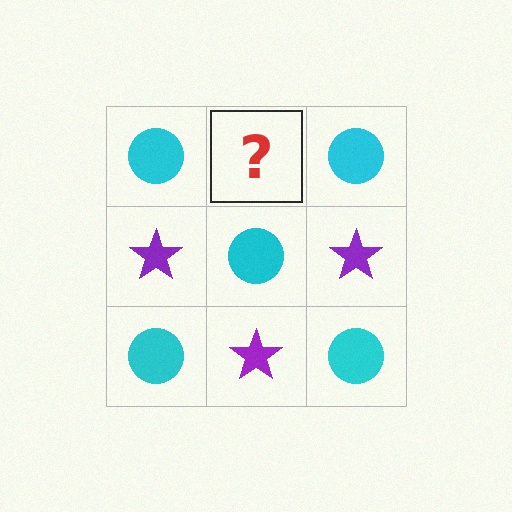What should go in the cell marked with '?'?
The missing cell should contain a purple star.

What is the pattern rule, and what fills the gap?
The rule is that it alternates cyan circle and purple star in a checkerboard pattern. The gap should be filled with a purple star.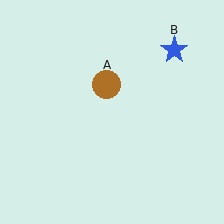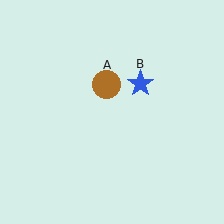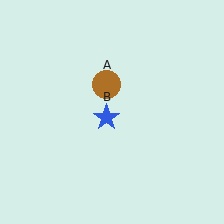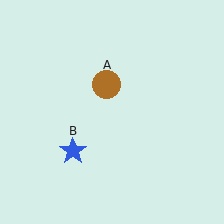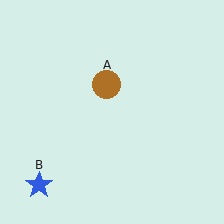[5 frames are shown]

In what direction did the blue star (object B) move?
The blue star (object B) moved down and to the left.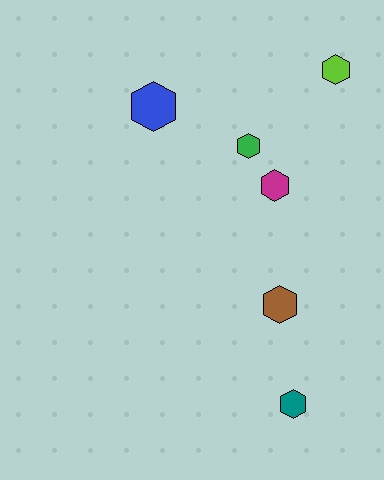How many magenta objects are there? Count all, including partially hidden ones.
There is 1 magenta object.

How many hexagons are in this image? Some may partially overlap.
There are 6 hexagons.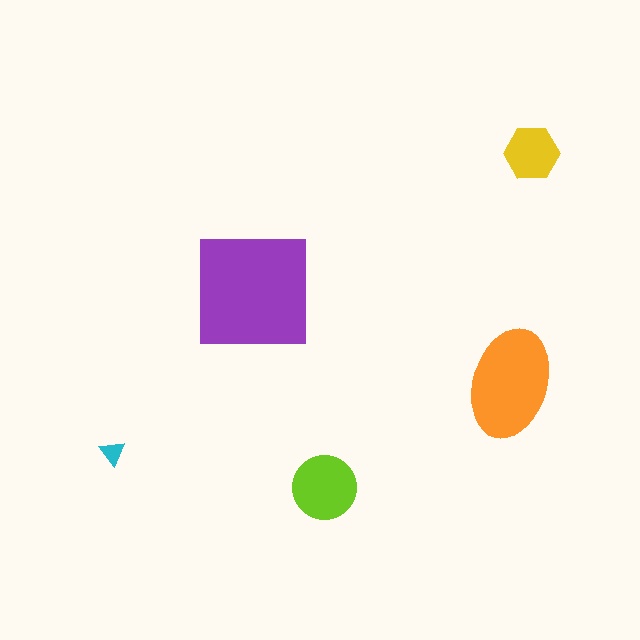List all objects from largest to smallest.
The purple square, the orange ellipse, the lime circle, the yellow hexagon, the cyan triangle.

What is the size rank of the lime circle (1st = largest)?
3rd.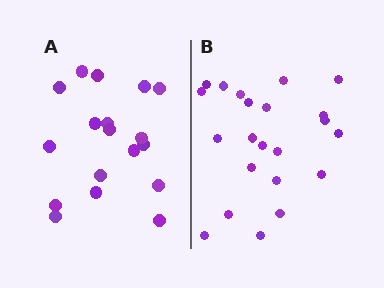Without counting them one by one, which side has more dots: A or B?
Region B (the right region) has more dots.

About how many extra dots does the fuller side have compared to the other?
Region B has about 4 more dots than region A.